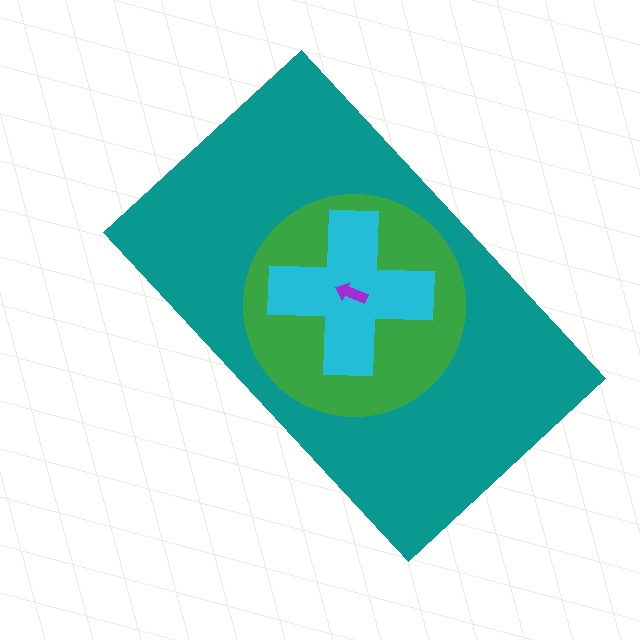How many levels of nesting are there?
4.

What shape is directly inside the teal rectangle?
The green circle.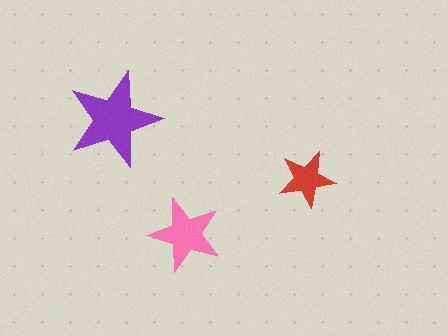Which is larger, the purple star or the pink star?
The purple one.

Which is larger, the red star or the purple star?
The purple one.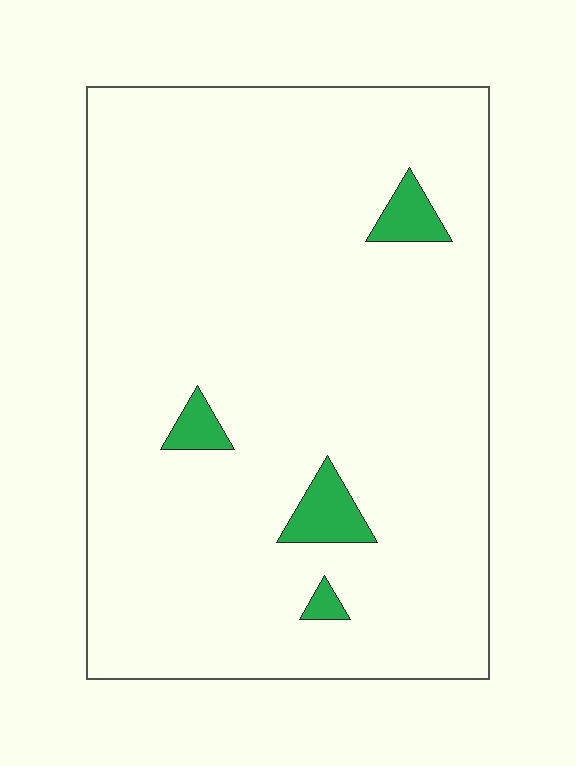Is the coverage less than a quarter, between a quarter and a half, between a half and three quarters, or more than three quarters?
Less than a quarter.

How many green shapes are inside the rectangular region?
4.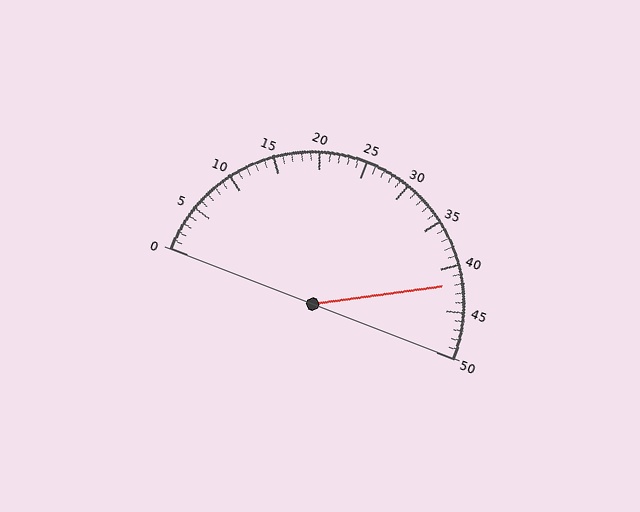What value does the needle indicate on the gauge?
The needle indicates approximately 42.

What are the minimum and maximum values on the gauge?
The gauge ranges from 0 to 50.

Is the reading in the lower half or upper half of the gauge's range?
The reading is in the upper half of the range (0 to 50).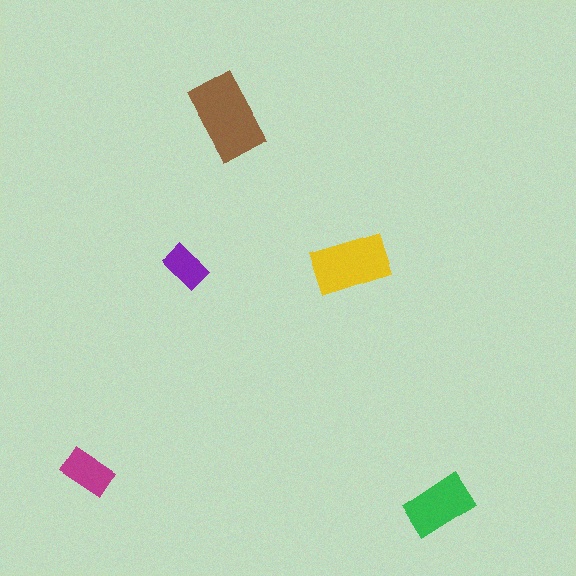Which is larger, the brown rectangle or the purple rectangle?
The brown one.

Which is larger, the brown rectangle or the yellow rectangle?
The brown one.